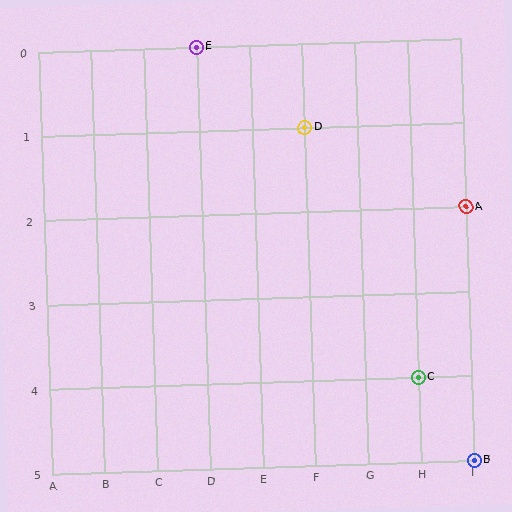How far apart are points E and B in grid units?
Points E and B are 5 columns and 5 rows apart (about 7.1 grid units diagonally).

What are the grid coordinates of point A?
Point A is at grid coordinates (I, 2).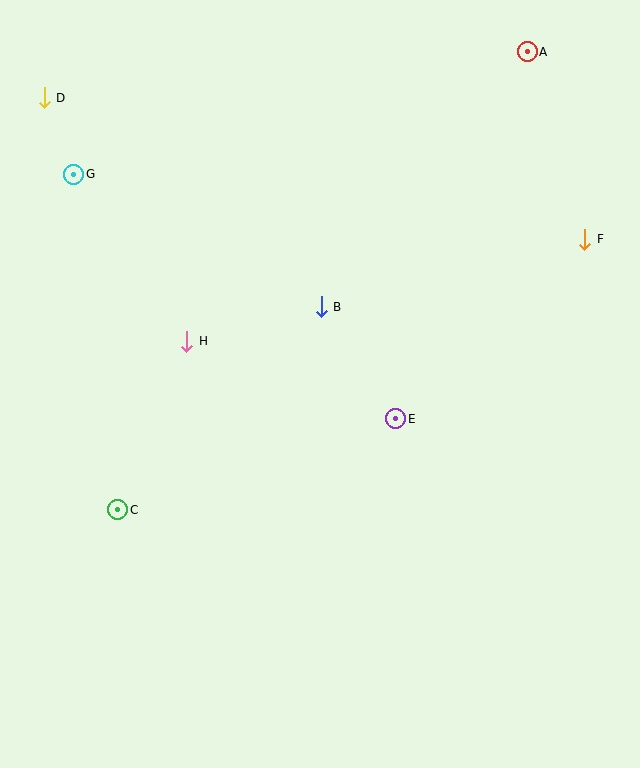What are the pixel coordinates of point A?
Point A is at (527, 52).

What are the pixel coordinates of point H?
Point H is at (187, 341).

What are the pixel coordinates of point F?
Point F is at (585, 239).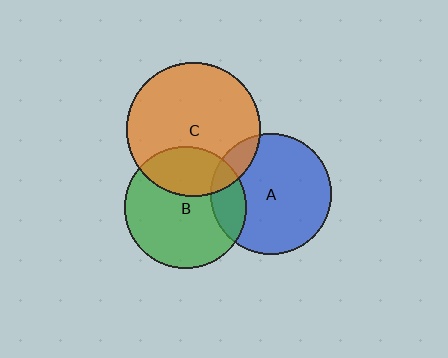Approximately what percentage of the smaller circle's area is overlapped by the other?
Approximately 20%.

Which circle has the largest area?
Circle C (orange).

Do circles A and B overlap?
Yes.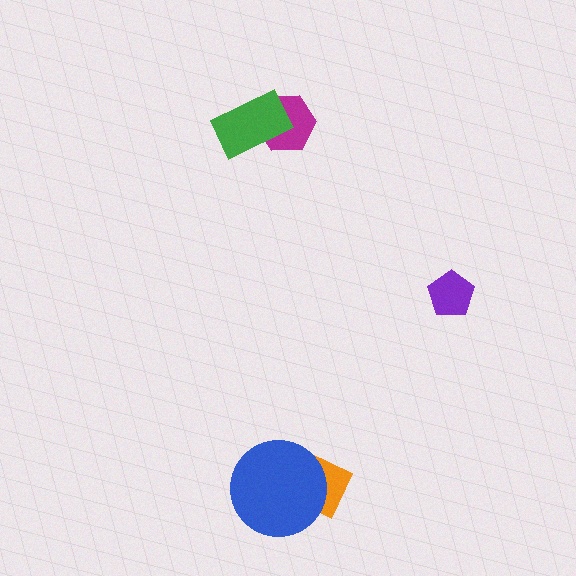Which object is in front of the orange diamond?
The blue circle is in front of the orange diamond.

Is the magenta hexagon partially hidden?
Yes, it is partially covered by another shape.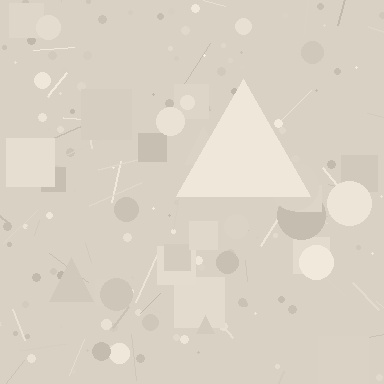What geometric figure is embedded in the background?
A triangle is embedded in the background.